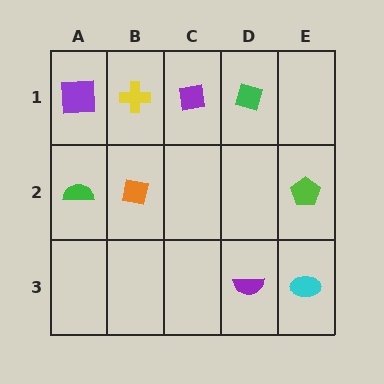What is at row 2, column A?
A green semicircle.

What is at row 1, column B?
A yellow cross.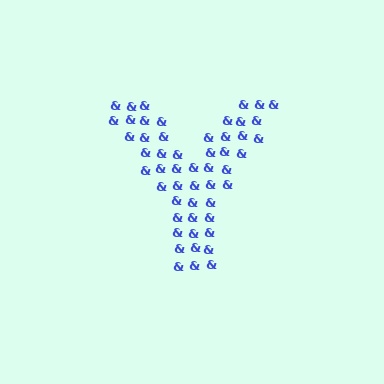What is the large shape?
The large shape is the letter Y.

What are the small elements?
The small elements are ampersands.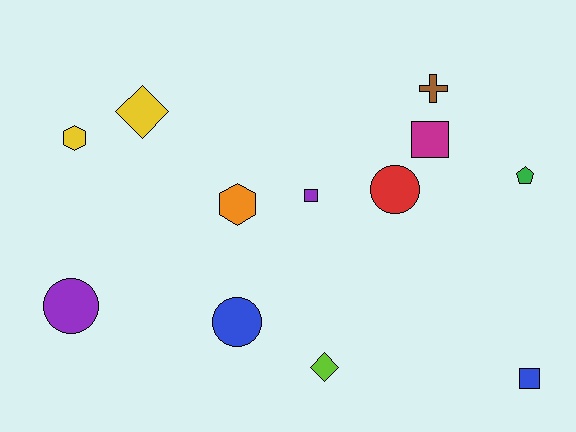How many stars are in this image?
There are no stars.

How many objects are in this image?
There are 12 objects.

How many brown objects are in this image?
There is 1 brown object.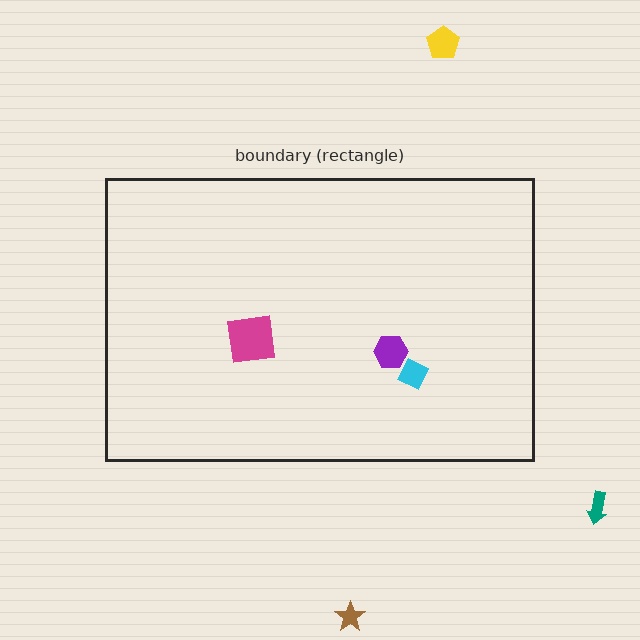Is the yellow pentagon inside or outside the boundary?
Outside.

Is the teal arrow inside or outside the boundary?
Outside.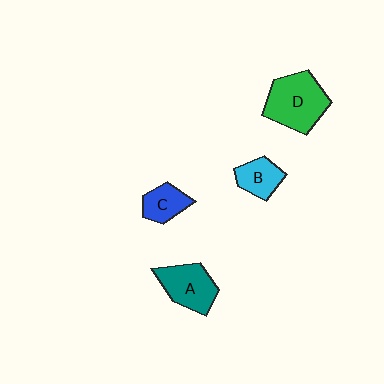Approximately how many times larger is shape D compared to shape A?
Approximately 1.3 times.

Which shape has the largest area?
Shape D (green).